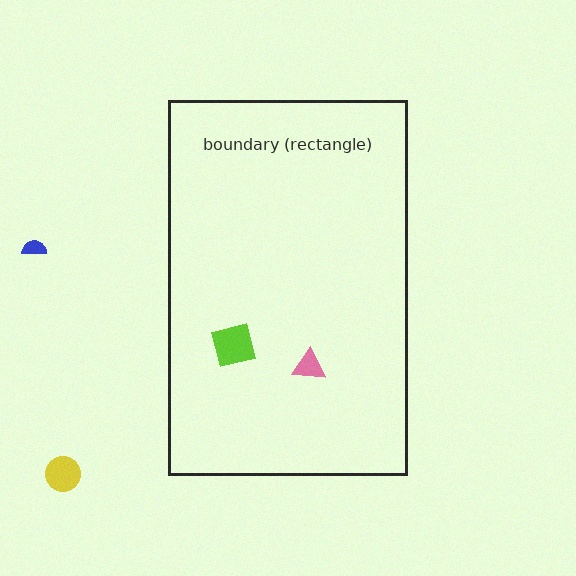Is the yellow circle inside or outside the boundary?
Outside.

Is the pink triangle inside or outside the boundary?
Inside.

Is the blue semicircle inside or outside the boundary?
Outside.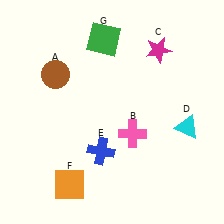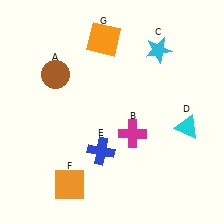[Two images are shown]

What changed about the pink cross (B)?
In Image 1, B is pink. In Image 2, it changed to magenta.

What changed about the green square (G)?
In Image 1, G is green. In Image 2, it changed to orange.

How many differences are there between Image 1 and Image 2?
There are 3 differences between the two images.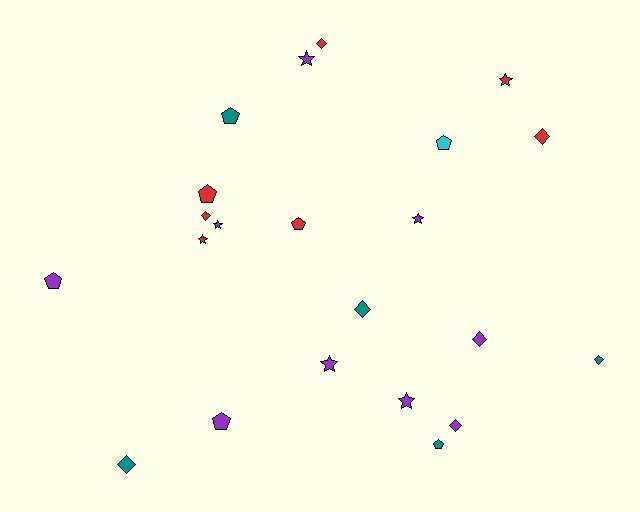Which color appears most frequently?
Purple, with 9 objects.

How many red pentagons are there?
There are 2 red pentagons.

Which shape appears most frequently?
Diamond, with 8 objects.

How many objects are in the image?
There are 22 objects.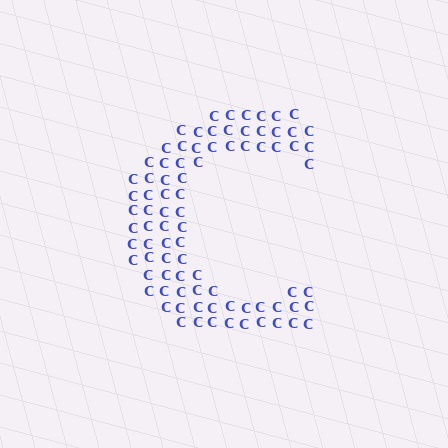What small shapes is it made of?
It is made of small letter C's.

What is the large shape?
The large shape is the letter C.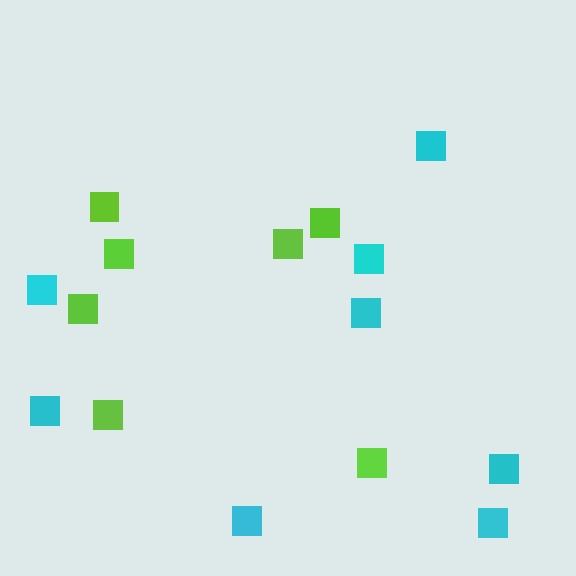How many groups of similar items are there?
There are 2 groups: one group of lime squares (7) and one group of cyan squares (8).